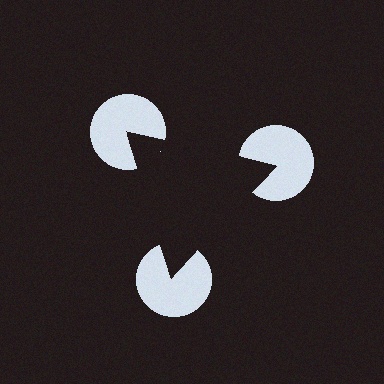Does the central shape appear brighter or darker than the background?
It typically appears slightly darker than the background, even though no actual brightness change is drawn.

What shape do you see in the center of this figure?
An illusory triangle — its edges are inferred from the aligned wedge cuts in the pac-man discs, not physically drawn.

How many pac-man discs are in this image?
There are 3 — one at each vertex of the illusory triangle.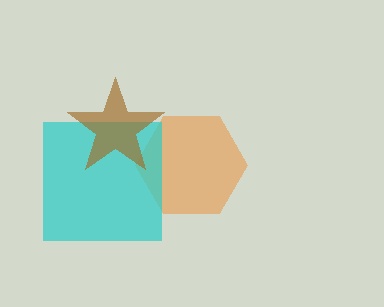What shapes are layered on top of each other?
The layered shapes are: an orange hexagon, a cyan square, a brown star.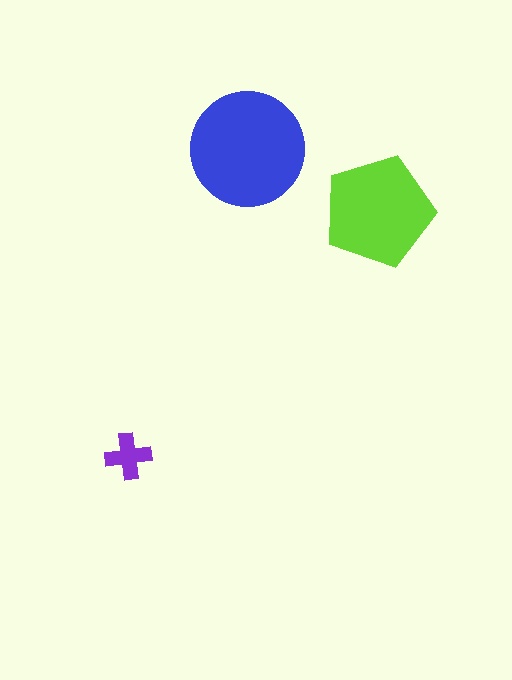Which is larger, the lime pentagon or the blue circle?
The blue circle.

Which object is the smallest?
The purple cross.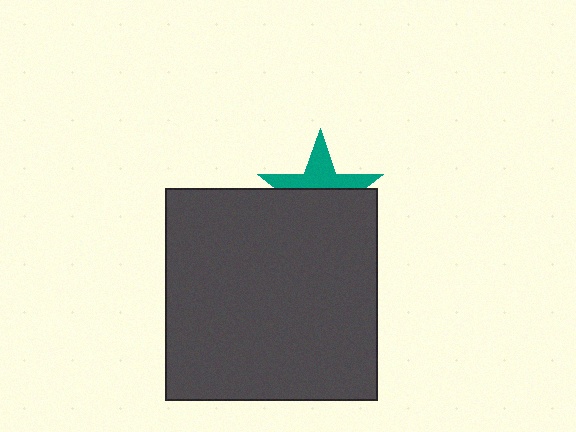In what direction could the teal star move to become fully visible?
The teal star could move up. That would shift it out from behind the dark gray square entirely.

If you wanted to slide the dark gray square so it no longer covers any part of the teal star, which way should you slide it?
Slide it down — that is the most direct way to separate the two shapes.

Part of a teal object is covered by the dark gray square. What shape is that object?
It is a star.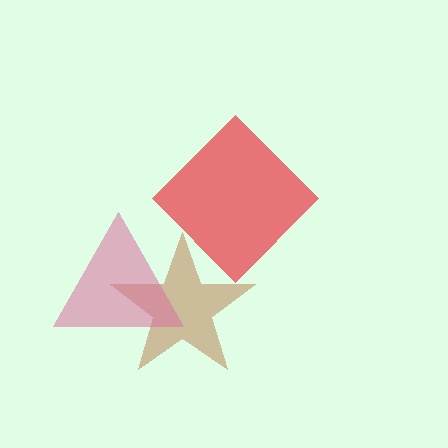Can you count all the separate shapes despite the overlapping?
Yes, there are 3 separate shapes.